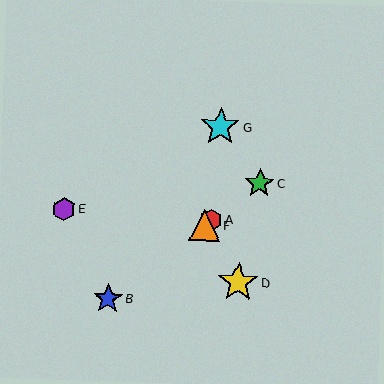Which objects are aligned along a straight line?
Objects A, B, C, F are aligned along a straight line.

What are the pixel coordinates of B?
Object B is at (108, 299).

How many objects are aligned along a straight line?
4 objects (A, B, C, F) are aligned along a straight line.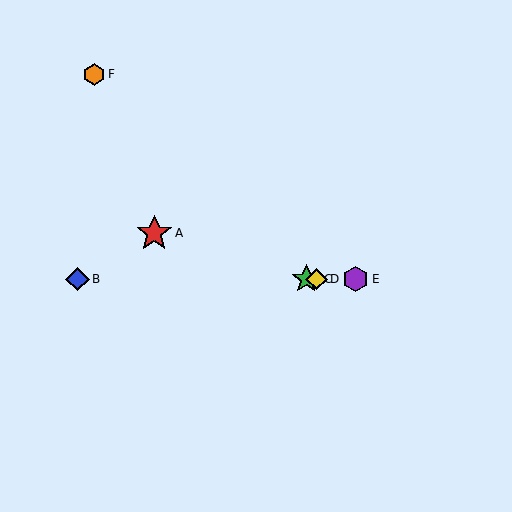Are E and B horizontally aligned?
Yes, both are at y≈279.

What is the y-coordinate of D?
Object D is at y≈279.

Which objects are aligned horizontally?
Objects B, C, D, E are aligned horizontally.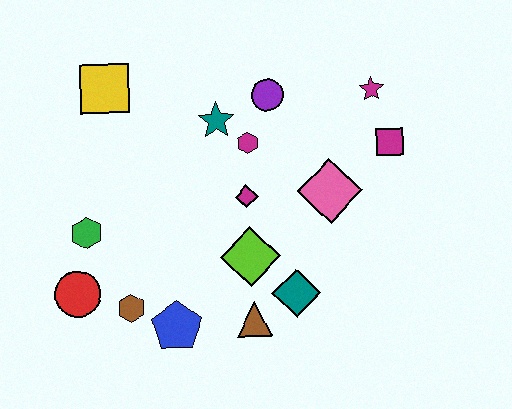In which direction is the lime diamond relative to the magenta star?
The lime diamond is below the magenta star.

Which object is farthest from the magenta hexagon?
The red circle is farthest from the magenta hexagon.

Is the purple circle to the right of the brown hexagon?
Yes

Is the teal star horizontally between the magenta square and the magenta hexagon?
No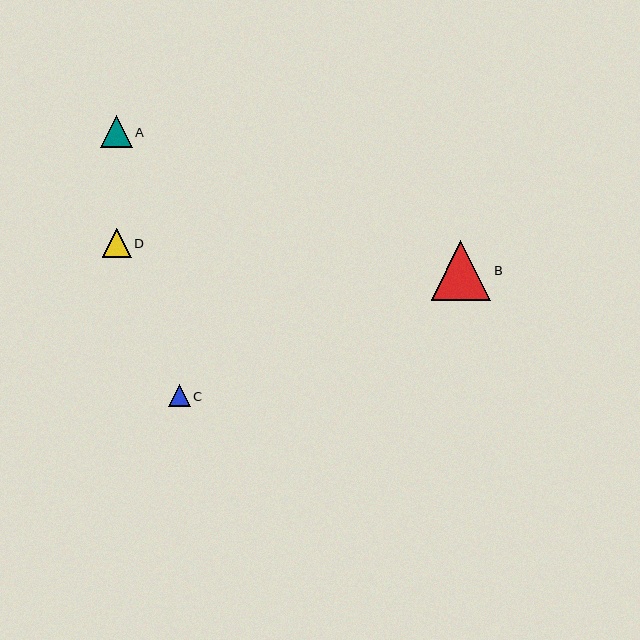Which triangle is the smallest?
Triangle C is the smallest with a size of approximately 22 pixels.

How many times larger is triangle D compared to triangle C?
Triangle D is approximately 1.3 times the size of triangle C.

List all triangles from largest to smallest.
From largest to smallest: B, A, D, C.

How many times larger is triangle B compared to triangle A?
Triangle B is approximately 1.9 times the size of triangle A.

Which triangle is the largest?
Triangle B is the largest with a size of approximately 60 pixels.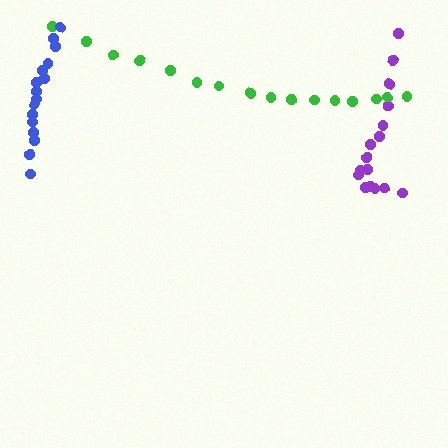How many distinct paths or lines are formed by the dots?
There are 3 distinct paths.